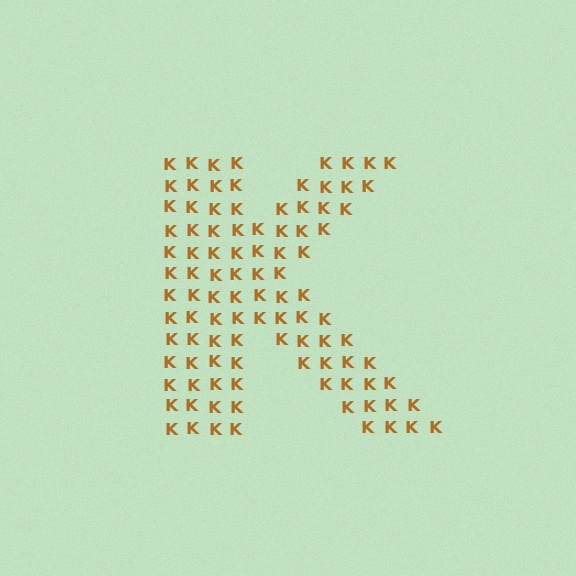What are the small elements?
The small elements are letter K's.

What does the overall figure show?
The overall figure shows the letter K.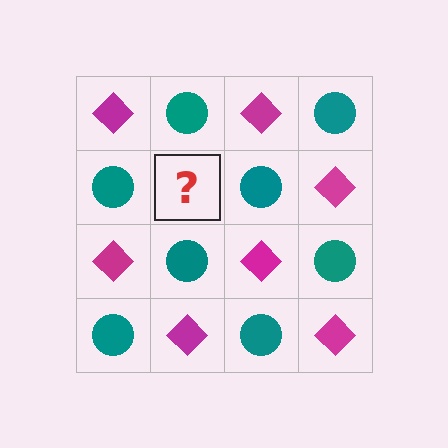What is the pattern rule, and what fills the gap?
The rule is that it alternates magenta diamond and teal circle in a checkerboard pattern. The gap should be filled with a magenta diamond.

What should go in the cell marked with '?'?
The missing cell should contain a magenta diamond.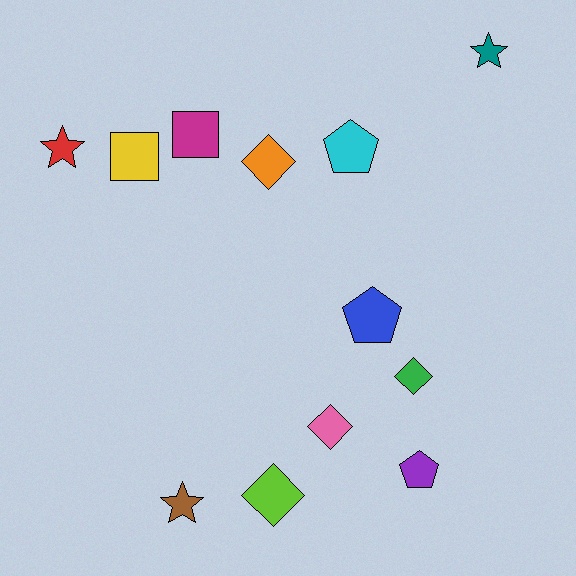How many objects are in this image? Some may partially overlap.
There are 12 objects.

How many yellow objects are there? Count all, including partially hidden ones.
There is 1 yellow object.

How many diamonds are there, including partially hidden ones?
There are 4 diamonds.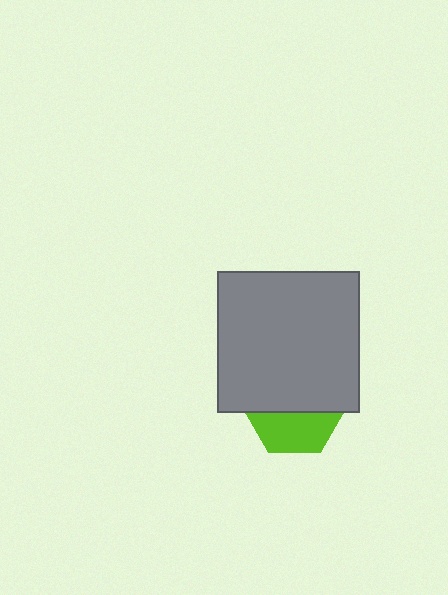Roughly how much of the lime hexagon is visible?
A small part of it is visible (roughly 42%).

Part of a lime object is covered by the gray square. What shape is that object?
It is a hexagon.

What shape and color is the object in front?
The object in front is a gray square.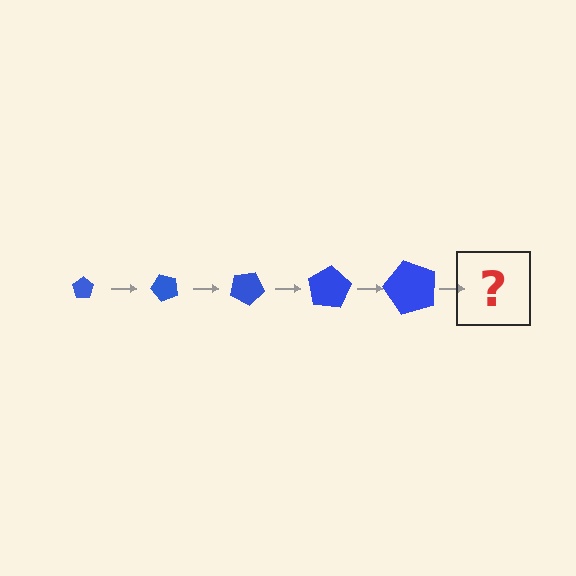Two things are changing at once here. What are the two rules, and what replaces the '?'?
The two rules are that the pentagon grows larger each step and it rotates 50 degrees each step. The '?' should be a pentagon, larger than the previous one and rotated 250 degrees from the start.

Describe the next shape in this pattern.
It should be a pentagon, larger than the previous one and rotated 250 degrees from the start.